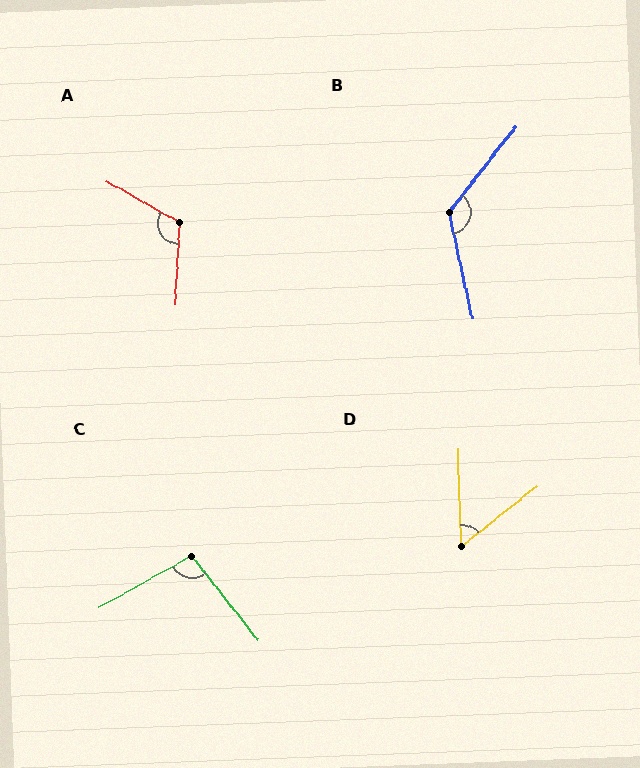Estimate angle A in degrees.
Approximately 116 degrees.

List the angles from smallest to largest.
D (53°), C (99°), A (116°), B (129°).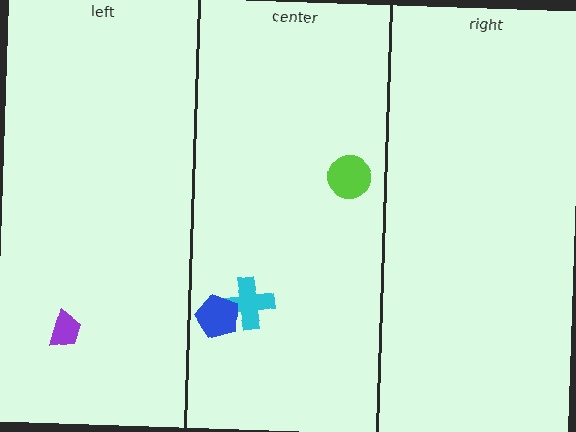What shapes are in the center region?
The lime circle, the cyan cross, the blue pentagon.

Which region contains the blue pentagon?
The center region.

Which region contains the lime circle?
The center region.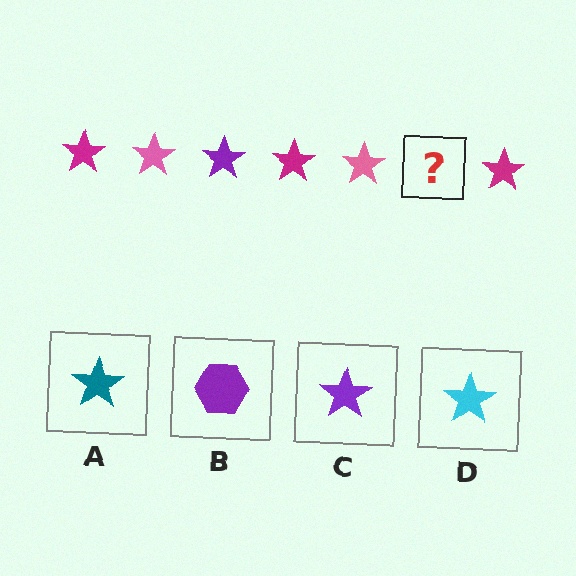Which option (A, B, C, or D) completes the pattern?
C.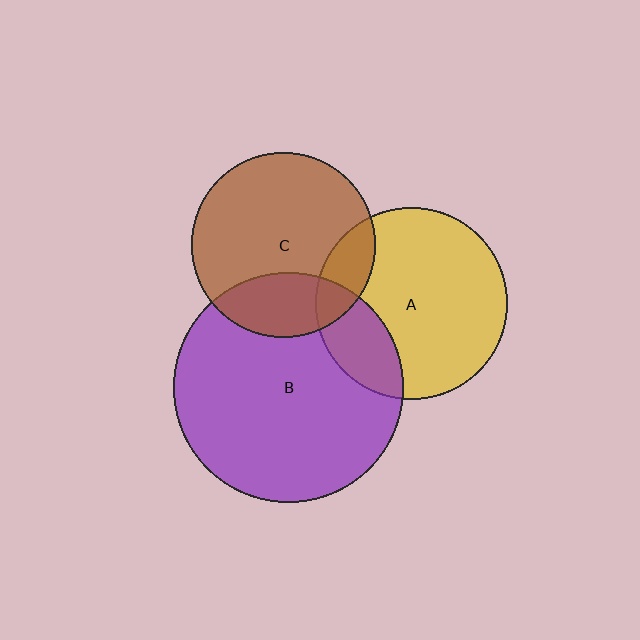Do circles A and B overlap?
Yes.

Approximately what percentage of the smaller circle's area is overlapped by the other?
Approximately 20%.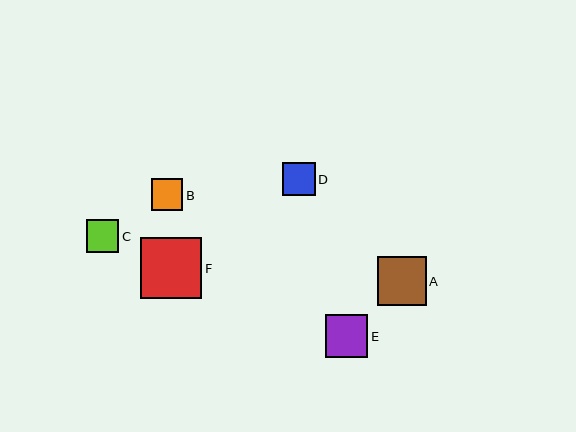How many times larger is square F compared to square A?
Square F is approximately 1.3 times the size of square A.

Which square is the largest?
Square F is the largest with a size of approximately 61 pixels.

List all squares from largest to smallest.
From largest to smallest: F, A, E, C, D, B.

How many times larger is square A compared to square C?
Square A is approximately 1.5 times the size of square C.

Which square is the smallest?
Square B is the smallest with a size of approximately 32 pixels.